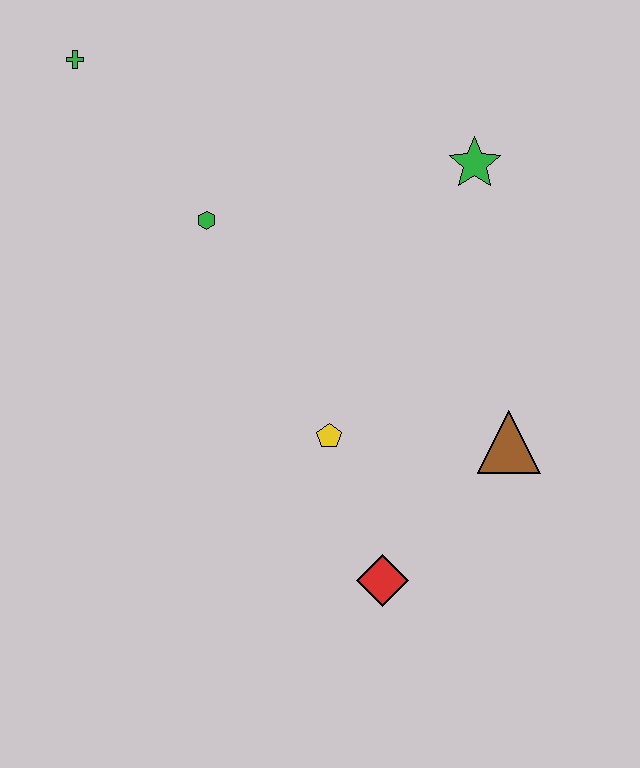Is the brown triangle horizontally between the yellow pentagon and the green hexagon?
No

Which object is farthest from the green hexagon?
The red diamond is farthest from the green hexagon.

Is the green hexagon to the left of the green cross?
No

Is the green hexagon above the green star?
No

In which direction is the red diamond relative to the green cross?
The red diamond is below the green cross.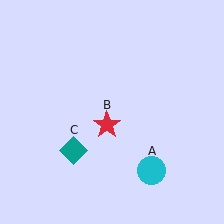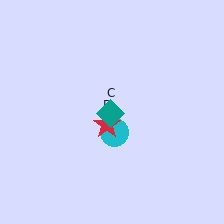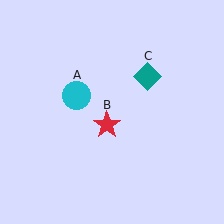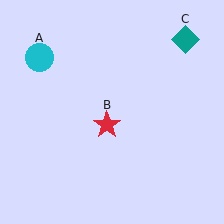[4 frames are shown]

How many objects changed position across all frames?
2 objects changed position: cyan circle (object A), teal diamond (object C).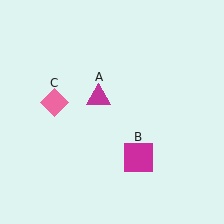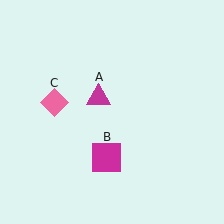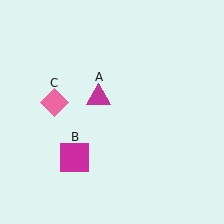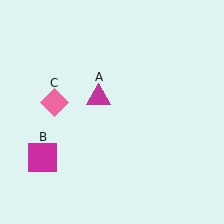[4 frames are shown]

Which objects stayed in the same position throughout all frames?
Magenta triangle (object A) and pink diamond (object C) remained stationary.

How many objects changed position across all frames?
1 object changed position: magenta square (object B).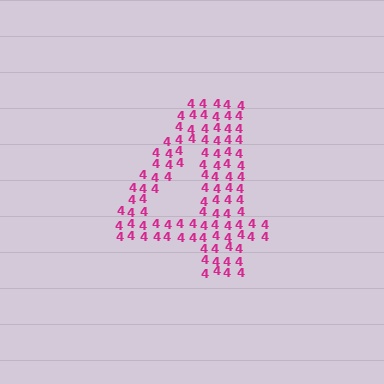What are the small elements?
The small elements are digit 4's.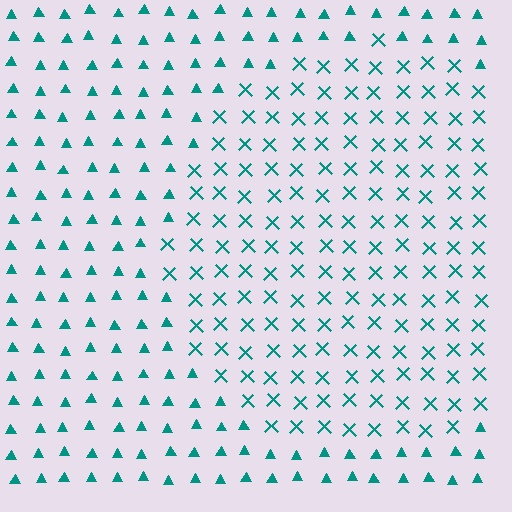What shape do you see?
I see a circle.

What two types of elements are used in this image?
The image uses X marks inside the circle region and triangles outside it.